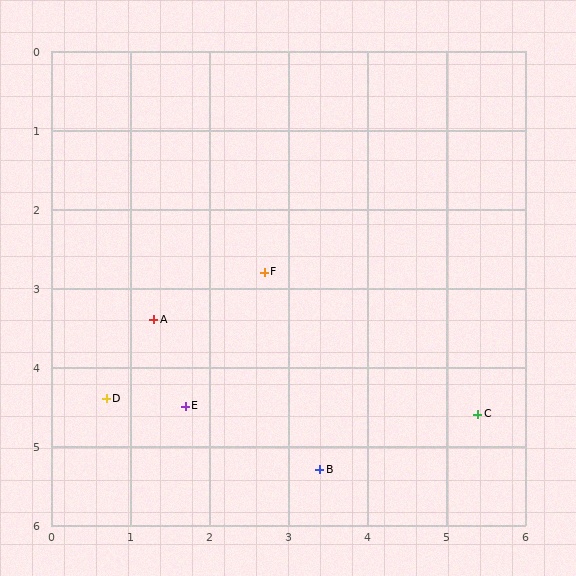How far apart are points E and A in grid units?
Points E and A are about 1.2 grid units apart.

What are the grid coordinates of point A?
Point A is at approximately (1.3, 3.4).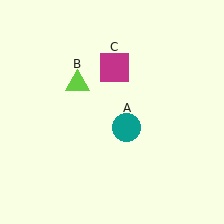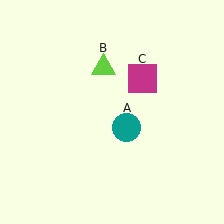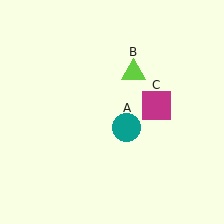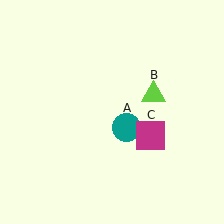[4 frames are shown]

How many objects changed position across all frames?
2 objects changed position: lime triangle (object B), magenta square (object C).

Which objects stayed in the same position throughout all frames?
Teal circle (object A) remained stationary.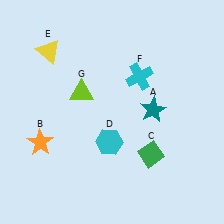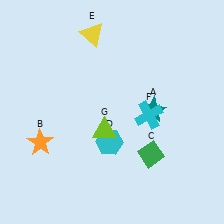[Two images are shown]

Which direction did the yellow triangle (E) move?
The yellow triangle (E) moved right.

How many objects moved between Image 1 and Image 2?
3 objects moved between the two images.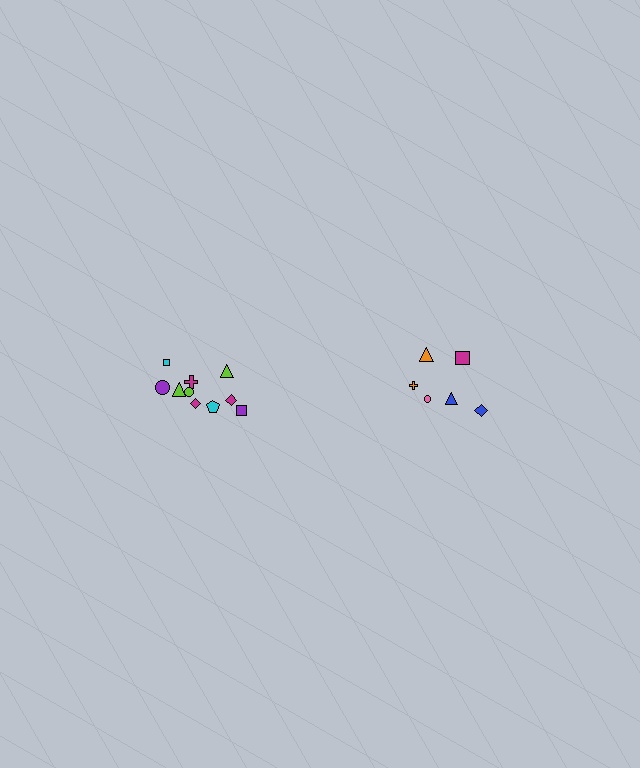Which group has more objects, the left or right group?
The left group.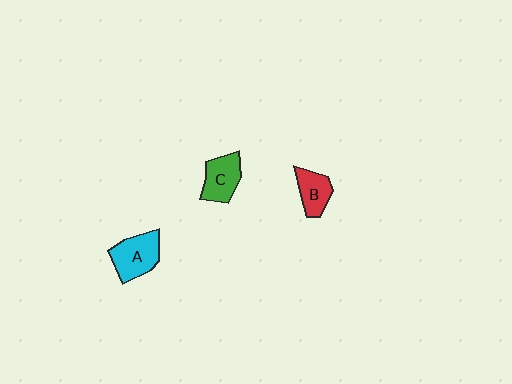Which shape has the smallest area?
Shape B (red).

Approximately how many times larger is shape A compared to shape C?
Approximately 1.2 times.